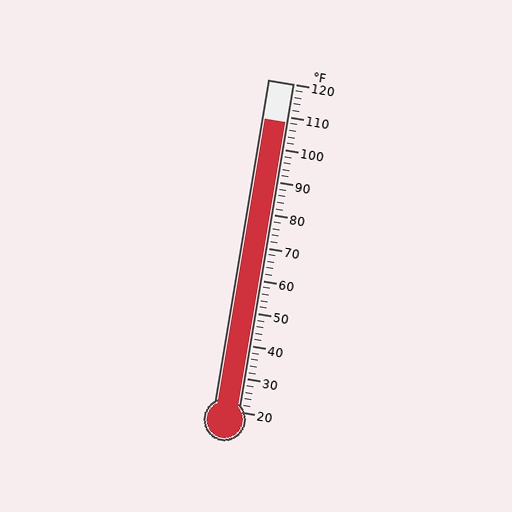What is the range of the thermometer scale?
The thermometer scale ranges from 20°F to 120°F.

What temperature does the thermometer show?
The thermometer shows approximately 108°F.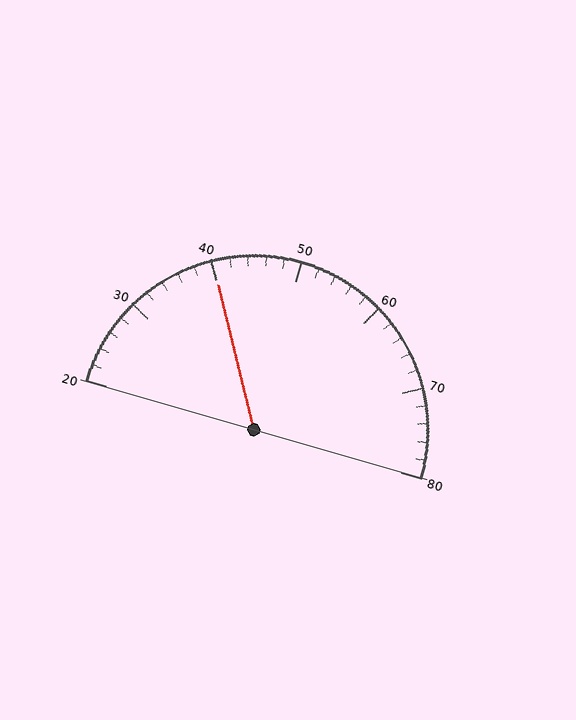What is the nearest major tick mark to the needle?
The nearest major tick mark is 40.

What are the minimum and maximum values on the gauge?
The gauge ranges from 20 to 80.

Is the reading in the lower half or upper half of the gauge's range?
The reading is in the lower half of the range (20 to 80).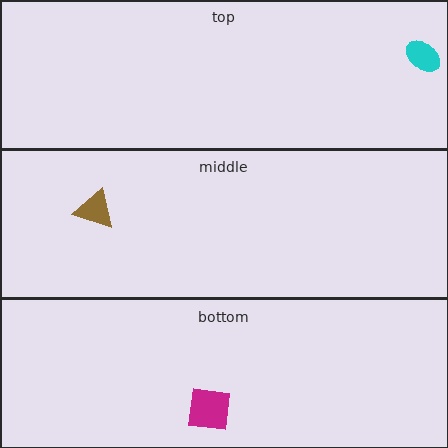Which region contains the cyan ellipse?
The top region.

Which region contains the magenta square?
The bottom region.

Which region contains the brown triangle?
The middle region.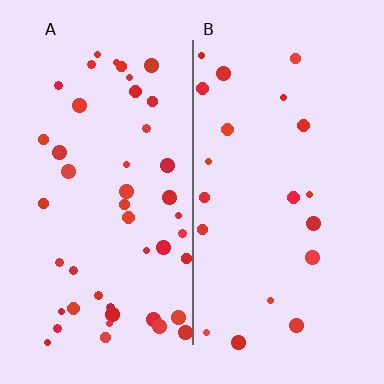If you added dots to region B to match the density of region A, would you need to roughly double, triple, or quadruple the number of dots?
Approximately double.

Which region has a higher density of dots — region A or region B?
A (the left).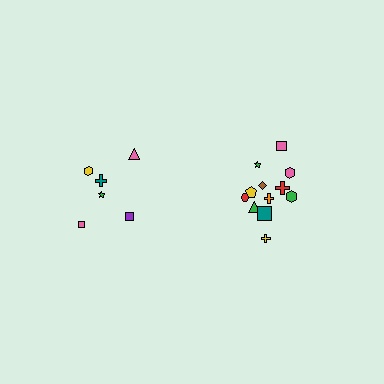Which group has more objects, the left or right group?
The right group.